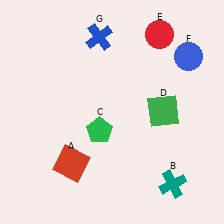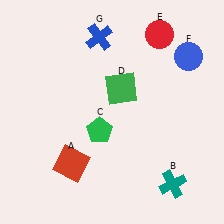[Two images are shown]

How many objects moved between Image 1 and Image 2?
1 object moved between the two images.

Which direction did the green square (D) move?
The green square (D) moved left.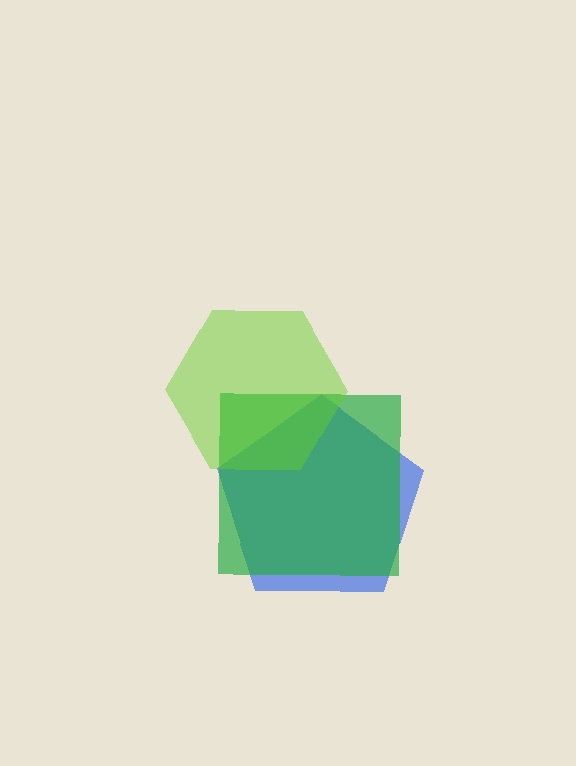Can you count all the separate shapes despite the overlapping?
Yes, there are 3 separate shapes.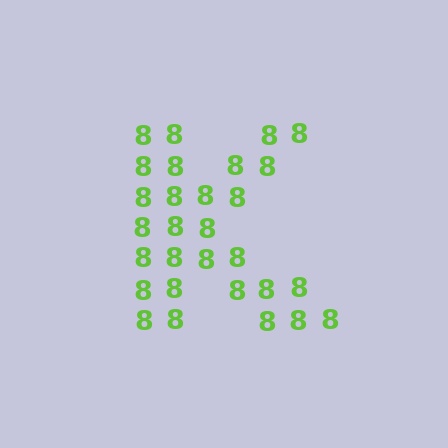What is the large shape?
The large shape is the letter K.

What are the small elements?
The small elements are digit 8's.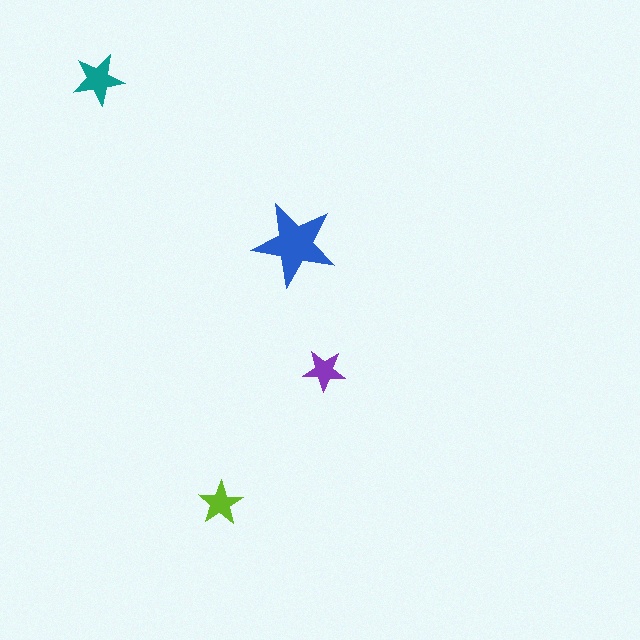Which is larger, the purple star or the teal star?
The teal one.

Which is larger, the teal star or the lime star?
The teal one.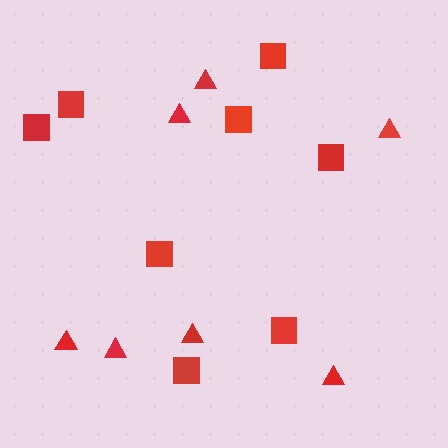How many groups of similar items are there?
There are 2 groups: one group of squares (8) and one group of triangles (7).